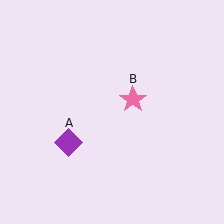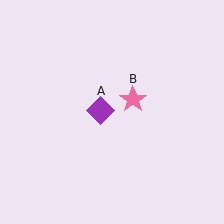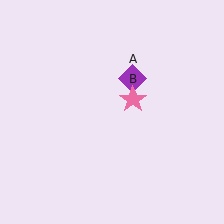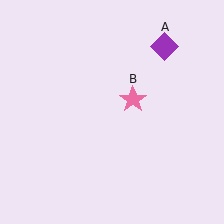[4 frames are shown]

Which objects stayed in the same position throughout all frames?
Pink star (object B) remained stationary.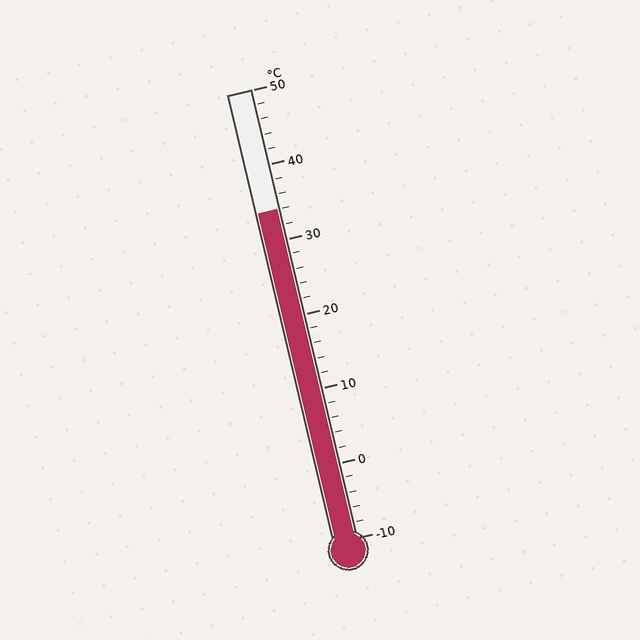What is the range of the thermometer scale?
The thermometer scale ranges from -10°C to 50°C.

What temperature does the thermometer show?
The thermometer shows approximately 34°C.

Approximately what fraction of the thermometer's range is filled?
The thermometer is filled to approximately 75% of its range.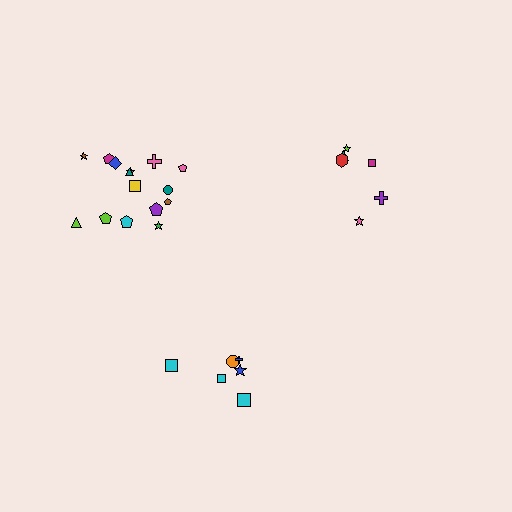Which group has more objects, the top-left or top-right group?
The top-left group.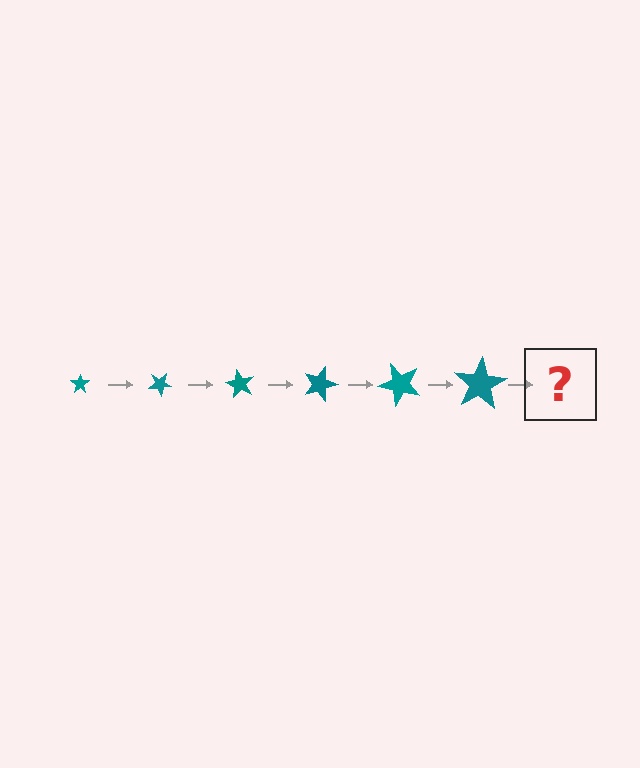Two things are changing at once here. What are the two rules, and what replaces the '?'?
The two rules are that the star grows larger each step and it rotates 30 degrees each step. The '?' should be a star, larger than the previous one and rotated 180 degrees from the start.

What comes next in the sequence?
The next element should be a star, larger than the previous one and rotated 180 degrees from the start.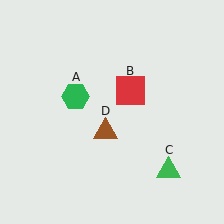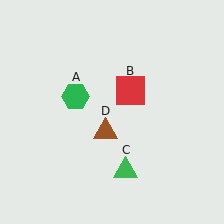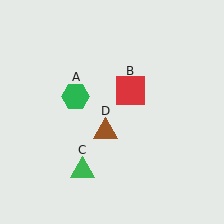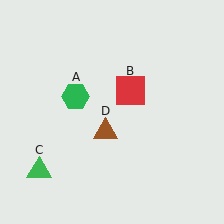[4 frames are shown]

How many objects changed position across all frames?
1 object changed position: green triangle (object C).